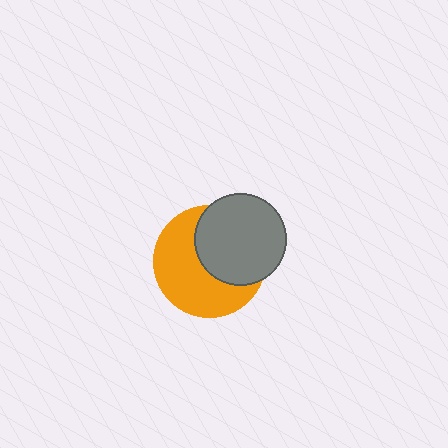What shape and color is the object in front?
The object in front is a gray circle.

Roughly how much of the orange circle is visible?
About half of it is visible (roughly 56%).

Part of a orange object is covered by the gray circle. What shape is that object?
It is a circle.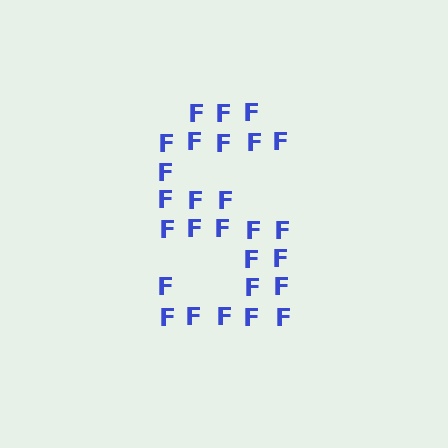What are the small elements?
The small elements are letter F's.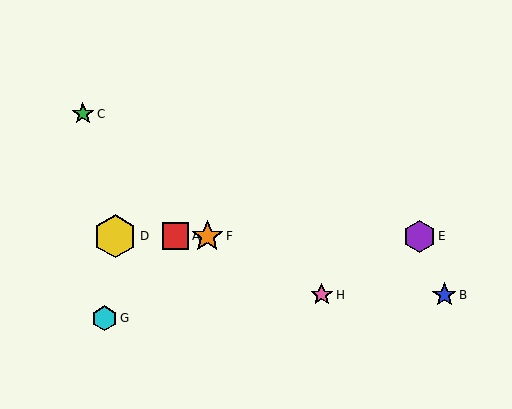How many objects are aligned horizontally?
4 objects (A, D, E, F) are aligned horizontally.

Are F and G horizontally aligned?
No, F is at y≈236 and G is at y≈318.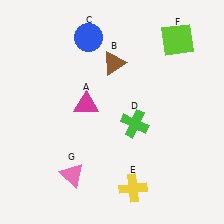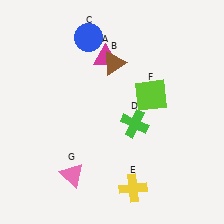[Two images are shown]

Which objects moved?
The objects that moved are: the magenta triangle (A), the lime square (F).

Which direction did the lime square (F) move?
The lime square (F) moved down.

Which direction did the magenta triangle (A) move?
The magenta triangle (A) moved up.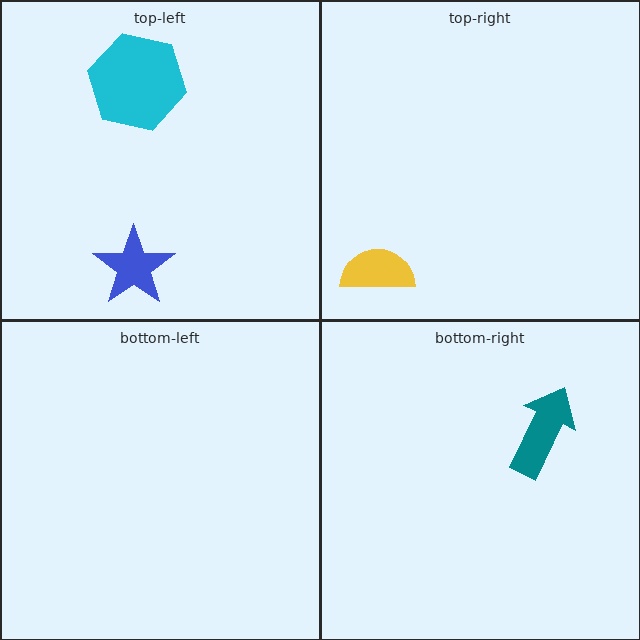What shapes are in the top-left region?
The cyan hexagon, the blue star.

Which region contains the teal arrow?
The bottom-right region.